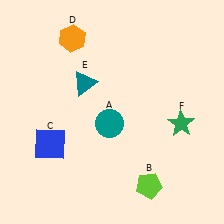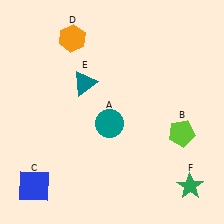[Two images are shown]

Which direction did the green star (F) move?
The green star (F) moved down.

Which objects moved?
The objects that moved are: the lime pentagon (B), the blue square (C), the green star (F).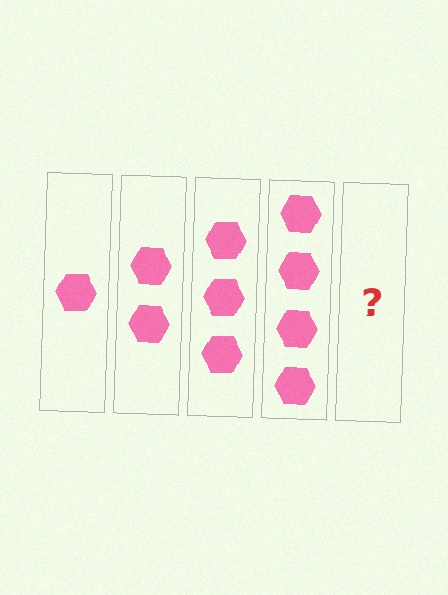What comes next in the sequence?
The next element should be 5 hexagons.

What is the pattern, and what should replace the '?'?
The pattern is that each step adds one more hexagon. The '?' should be 5 hexagons.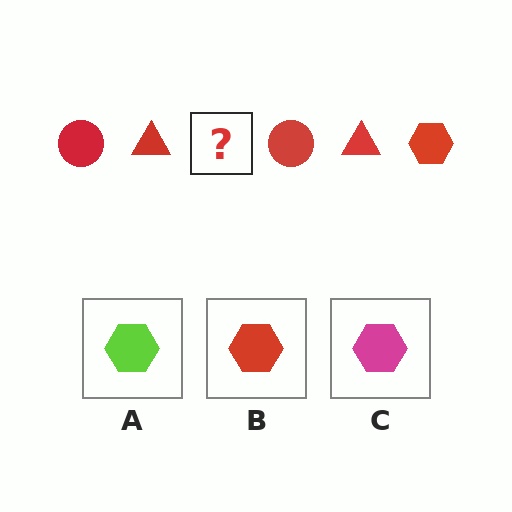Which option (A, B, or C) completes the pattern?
B.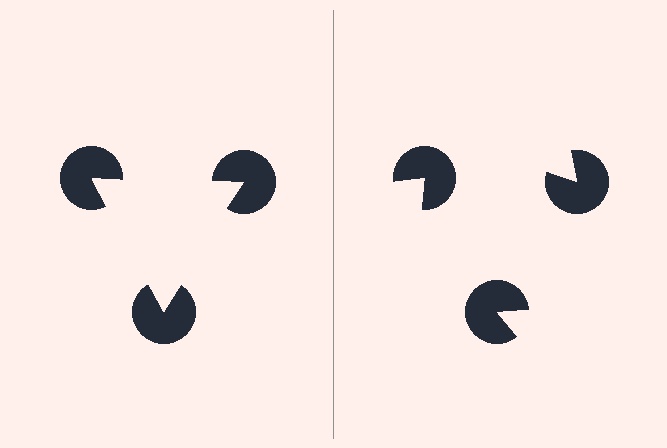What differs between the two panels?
The pac-man discs are positioned identically on both sides; only the wedge orientations differ. On the left they align to a triangle; on the right they are misaligned.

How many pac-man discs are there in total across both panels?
6 — 3 on each side.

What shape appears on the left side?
An illusory triangle.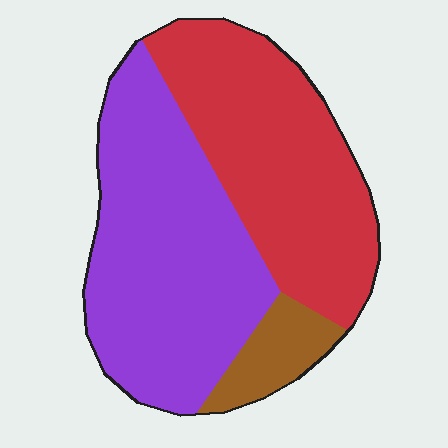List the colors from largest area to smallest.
From largest to smallest: purple, red, brown.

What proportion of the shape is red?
Red takes up about two fifths (2/5) of the shape.